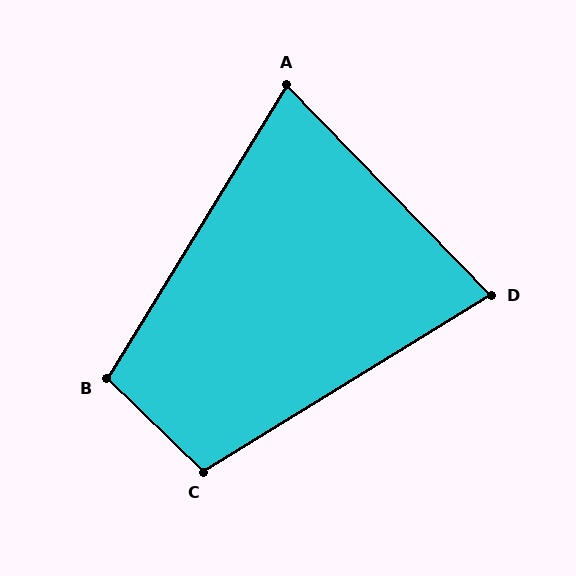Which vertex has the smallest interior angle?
A, at approximately 76 degrees.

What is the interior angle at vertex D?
Approximately 77 degrees (acute).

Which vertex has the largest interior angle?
C, at approximately 104 degrees.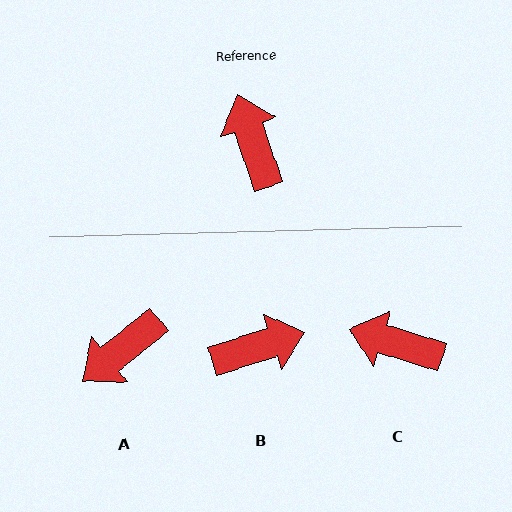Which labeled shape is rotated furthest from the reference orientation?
A, about 110 degrees away.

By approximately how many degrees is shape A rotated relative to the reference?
Approximately 110 degrees counter-clockwise.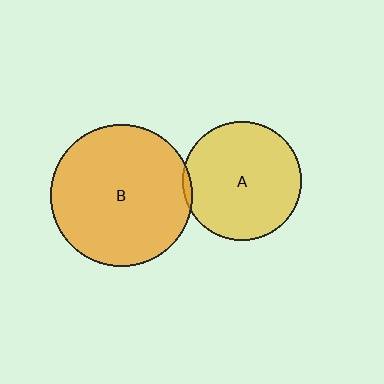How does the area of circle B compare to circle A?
Approximately 1.4 times.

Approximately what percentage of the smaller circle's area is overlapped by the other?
Approximately 5%.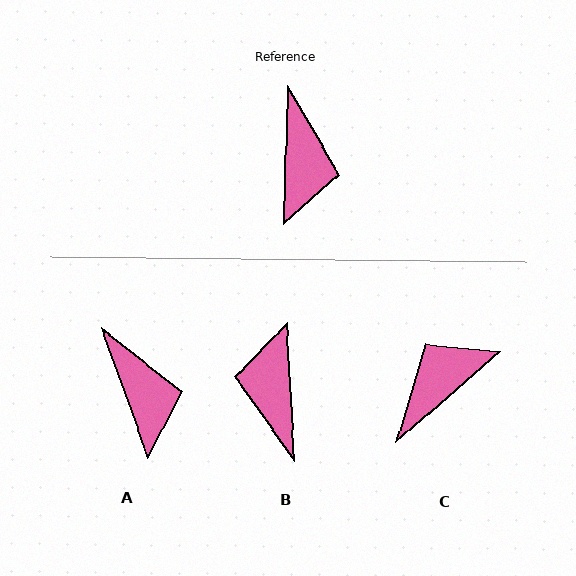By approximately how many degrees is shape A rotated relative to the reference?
Approximately 21 degrees counter-clockwise.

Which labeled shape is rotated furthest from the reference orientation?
B, about 175 degrees away.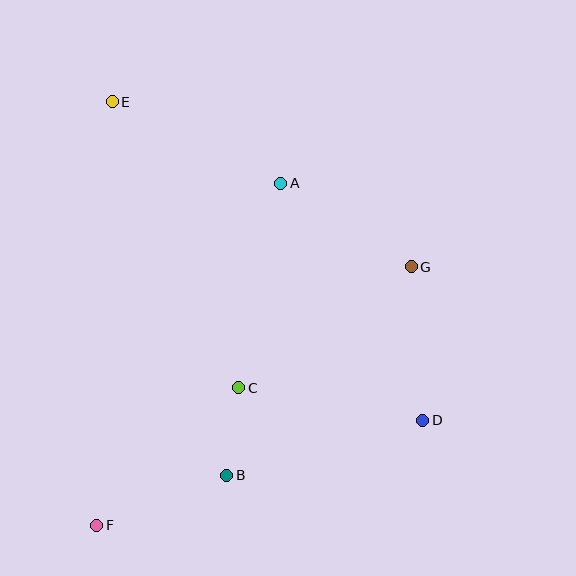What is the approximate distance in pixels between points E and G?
The distance between E and G is approximately 342 pixels.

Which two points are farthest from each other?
Points D and E are farthest from each other.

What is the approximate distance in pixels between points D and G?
The distance between D and G is approximately 154 pixels.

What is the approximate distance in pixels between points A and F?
The distance between A and F is approximately 388 pixels.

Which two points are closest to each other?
Points B and C are closest to each other.